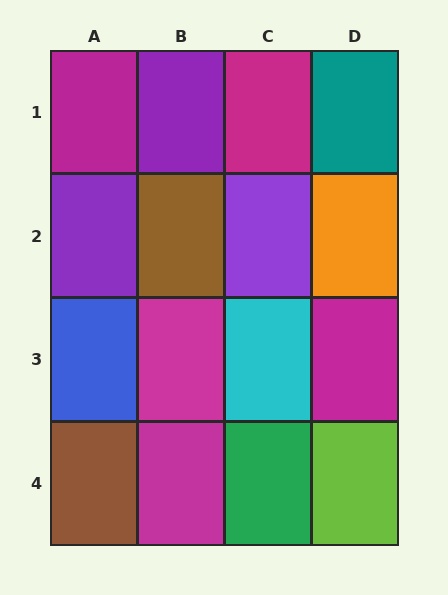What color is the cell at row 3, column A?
Blue.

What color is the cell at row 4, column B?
Magenta.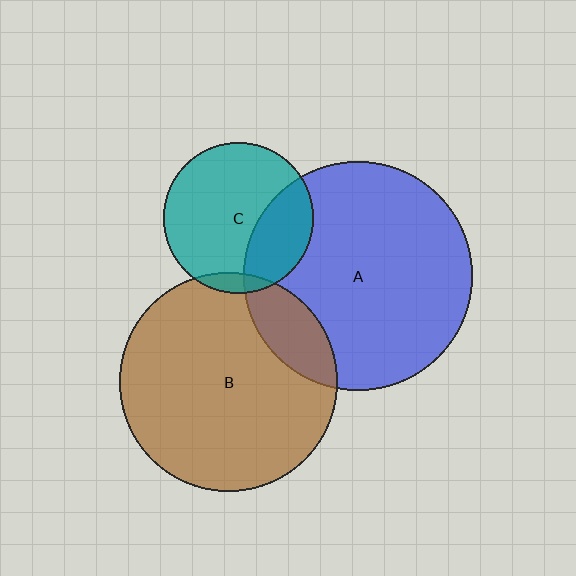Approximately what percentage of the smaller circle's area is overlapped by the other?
Approximately 30%.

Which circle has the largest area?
Circle A (blue).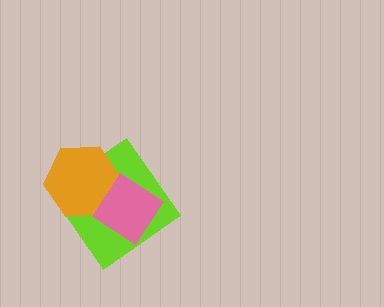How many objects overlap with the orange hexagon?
2 objects overlap with the orange hexagon.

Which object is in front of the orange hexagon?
The pink diamond is in front of the orange hexagon.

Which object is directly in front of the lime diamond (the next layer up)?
The orange hexagon is directly in front of the lime diamond.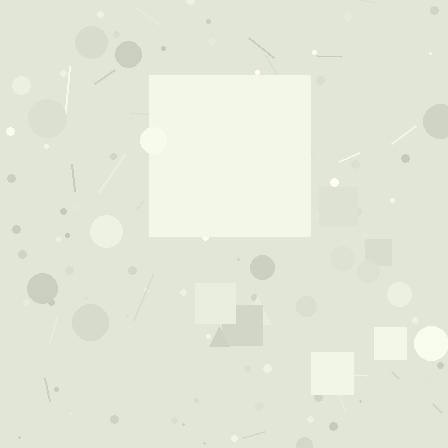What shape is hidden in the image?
A square is hidden in the image.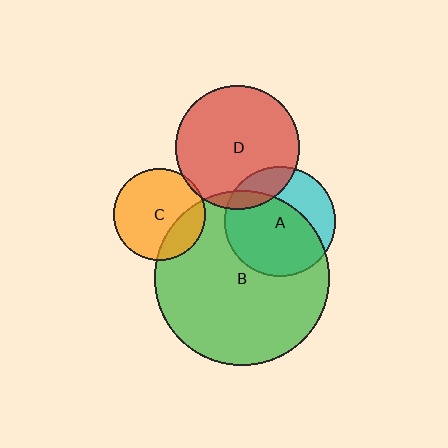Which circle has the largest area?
Circle B (green).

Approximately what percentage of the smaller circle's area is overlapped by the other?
Approximately 5%.